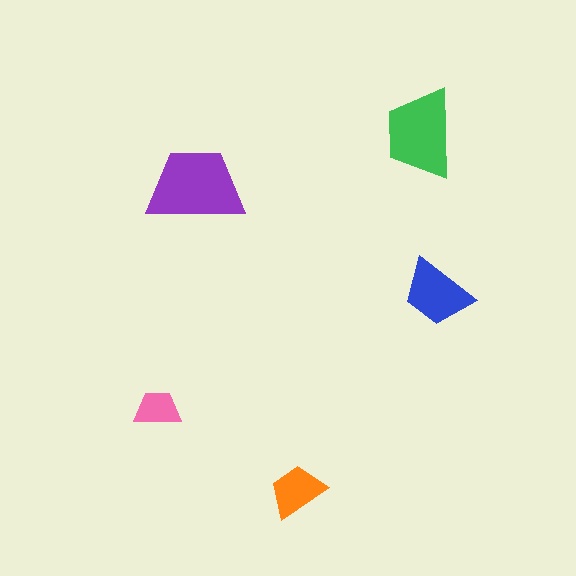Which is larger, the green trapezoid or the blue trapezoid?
The green one.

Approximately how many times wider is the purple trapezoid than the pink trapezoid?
About 2 times wider.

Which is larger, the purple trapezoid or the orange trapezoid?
The purple one.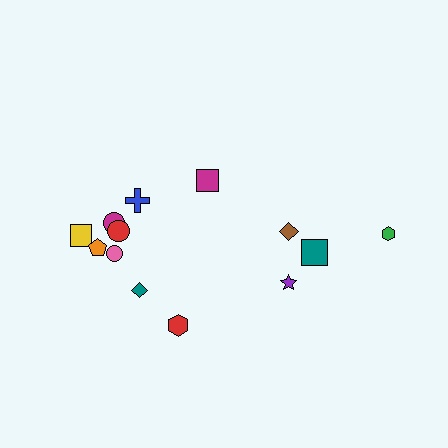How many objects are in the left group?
There are 8 objects.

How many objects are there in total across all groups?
There are 13 objects.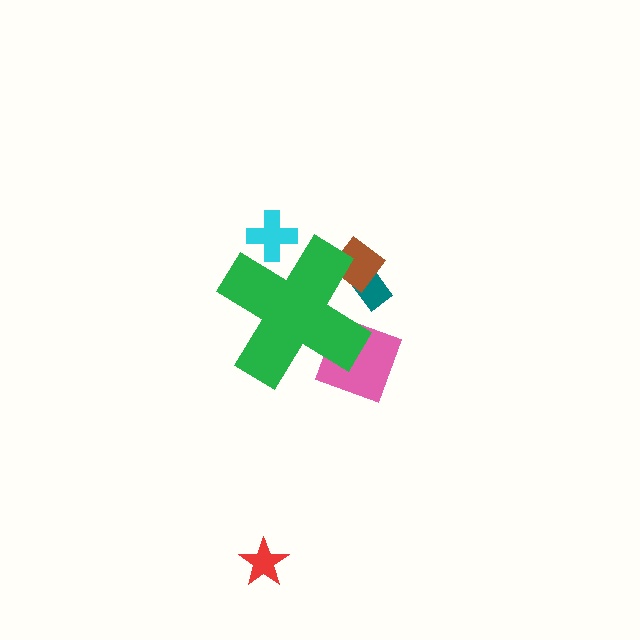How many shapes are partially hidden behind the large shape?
4 shapes are partially hidden.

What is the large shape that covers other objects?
A green cross.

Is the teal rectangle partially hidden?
Yes, the teal rectangle is partially hidden behind the green cross.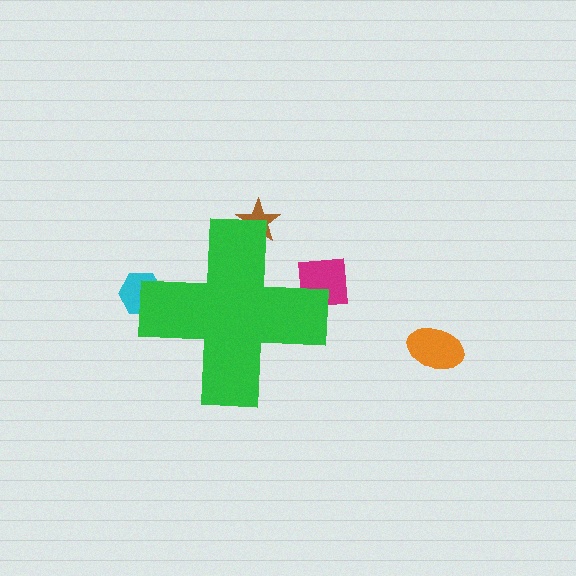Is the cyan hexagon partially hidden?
Yes, the cyan hexagon is partially hidden behind the green cross.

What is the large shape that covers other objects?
A green cross.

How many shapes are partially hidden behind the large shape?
3 shapes are partially hidden.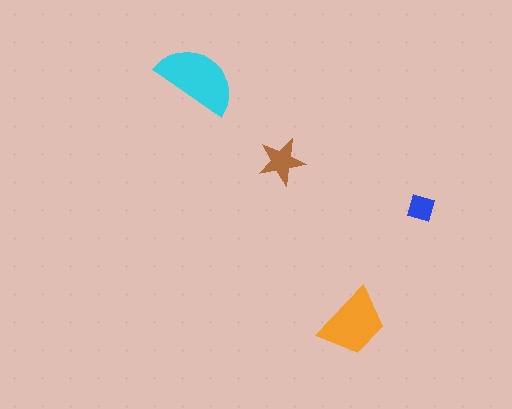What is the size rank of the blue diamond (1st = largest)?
4th.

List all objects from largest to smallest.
The cyan semicircle, the orange trapezoid, the brown star, the blue diamond.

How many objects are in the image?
There are 4 objects in the image.